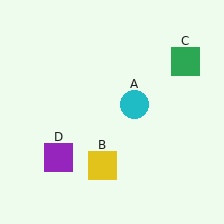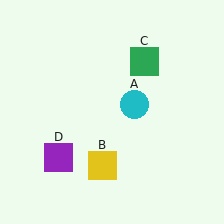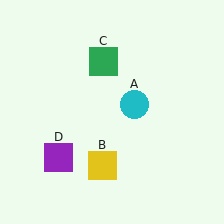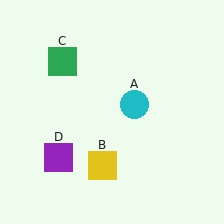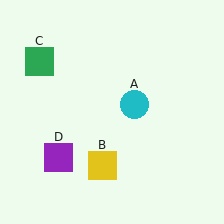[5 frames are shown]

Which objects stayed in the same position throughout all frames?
Cyan circle (object A) and yellow square (object B) and purple square (object D) remained stationary.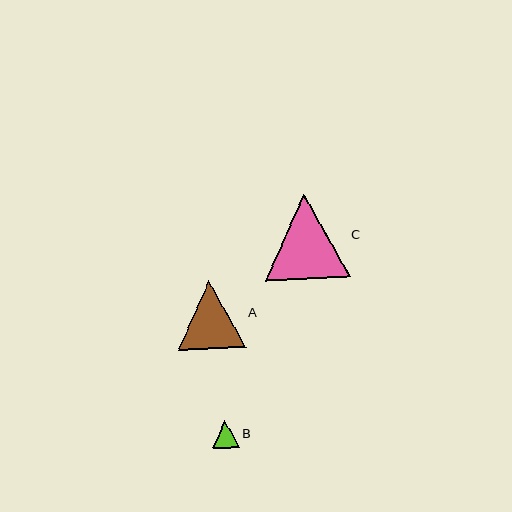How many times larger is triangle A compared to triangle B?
Triangle A is approximately 2.5 times the size of triangle B.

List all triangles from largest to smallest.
From largest to smallest: C, A, B.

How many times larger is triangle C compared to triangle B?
Triangle C is approximately 3.1 times the size of triangle B.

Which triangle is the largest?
Triangle C is the largest with a size of approximately 85 pixels.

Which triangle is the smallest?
Triangle B is the smallest with a size of approximately 27 pixels.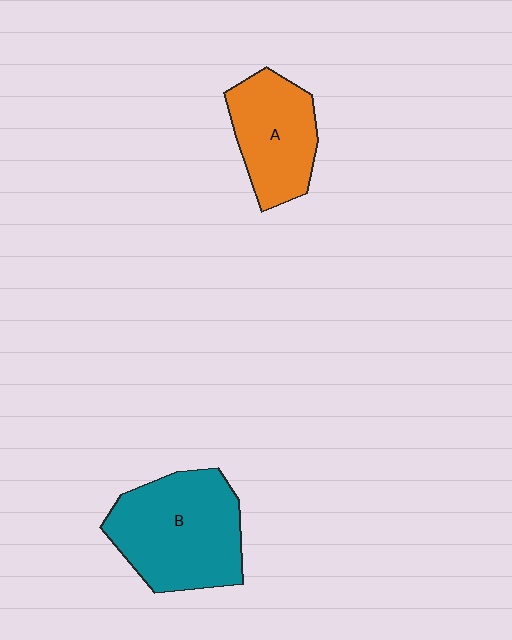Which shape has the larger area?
Shape B (teal).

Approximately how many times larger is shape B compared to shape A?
Approximately 1.4 times.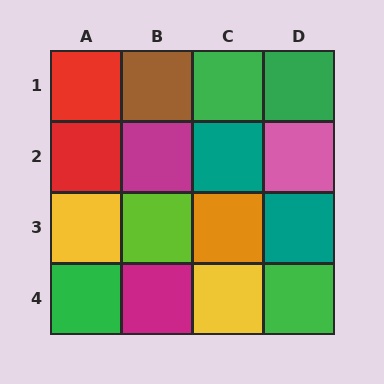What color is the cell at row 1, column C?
Green.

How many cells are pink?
1 cell is pink.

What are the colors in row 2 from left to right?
Red, magenta, teal, pink.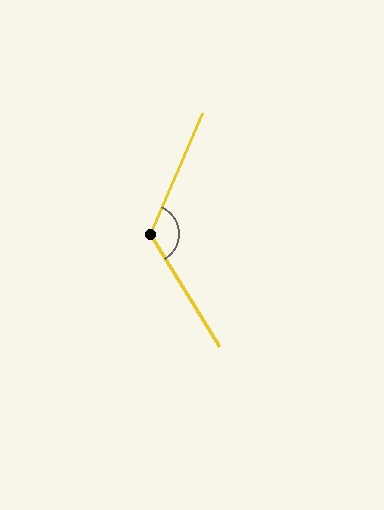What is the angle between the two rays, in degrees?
Approximately 125 degrees.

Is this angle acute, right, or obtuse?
It is obtuse.